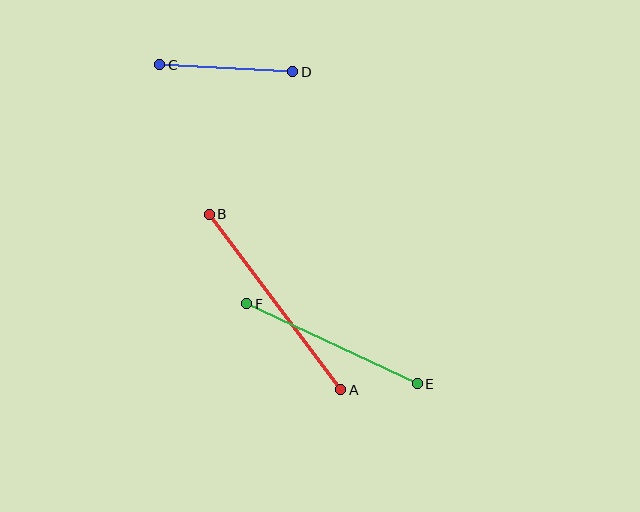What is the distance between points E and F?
The distance is approximately 188 pixels.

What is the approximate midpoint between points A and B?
The midpoint is at approximately (275, 302) pixels.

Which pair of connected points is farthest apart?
Points A and B are farthest apart.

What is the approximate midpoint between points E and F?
The midpoint is at approximately (332, 344) pixels.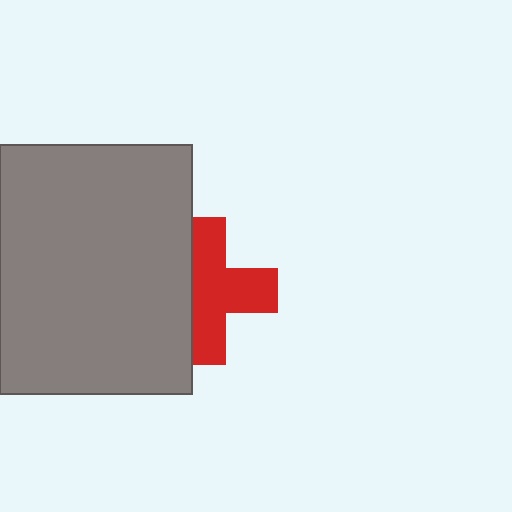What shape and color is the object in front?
The object in front is a gray rectangle.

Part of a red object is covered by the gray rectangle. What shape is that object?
It is a cross.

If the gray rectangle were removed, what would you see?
You would see the complete red cross.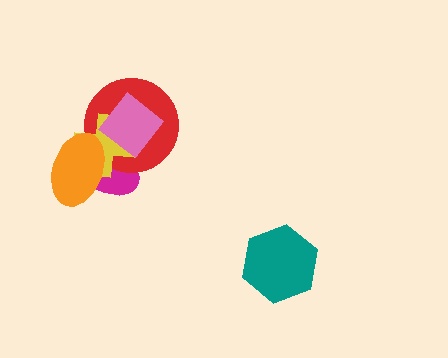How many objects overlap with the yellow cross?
4 objects overlap with the yellow cross.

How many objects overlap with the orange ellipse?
3 objects overlap with the orange ellipse.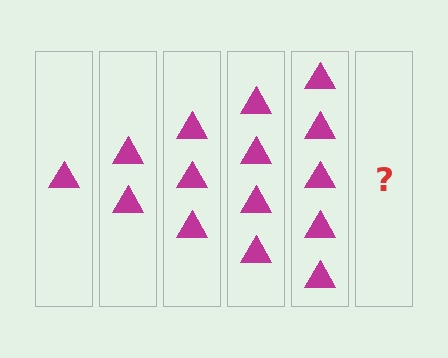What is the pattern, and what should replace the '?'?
The pattern is that each step adds one more triangle. The '?' should be 6 triangles.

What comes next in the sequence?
The next element should be 6 triangles.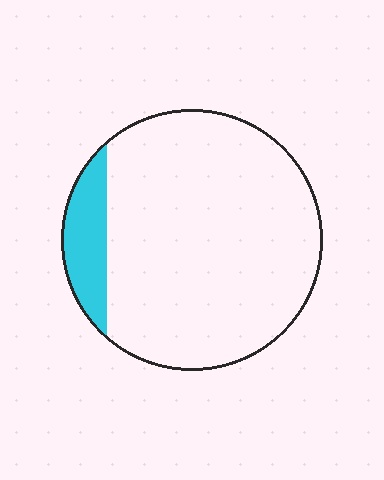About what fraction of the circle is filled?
About one eighth (1/8).